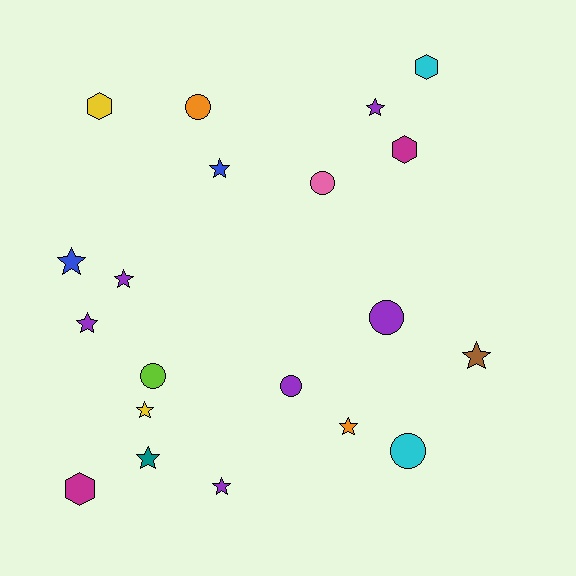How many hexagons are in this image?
There are 4 hexagons.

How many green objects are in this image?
There are no green objects.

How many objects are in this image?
There are 20 objects.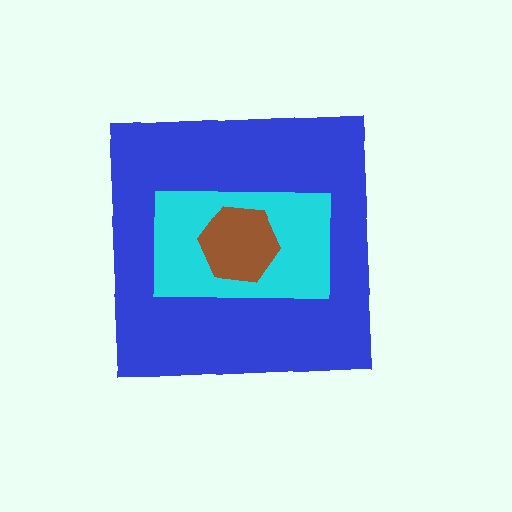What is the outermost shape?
The blue square.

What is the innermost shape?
The brown hexagon.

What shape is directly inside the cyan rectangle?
The brown hexagon.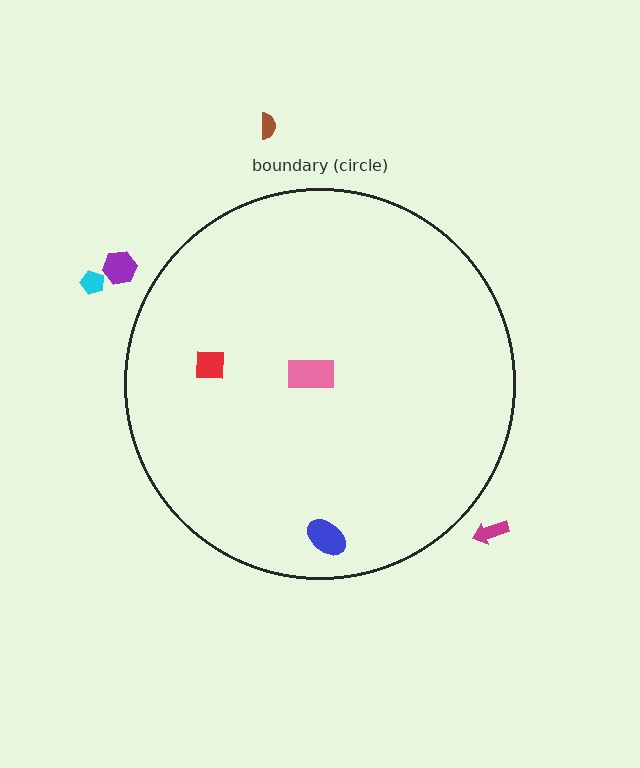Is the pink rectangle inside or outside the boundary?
Inside.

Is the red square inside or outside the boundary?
Inside.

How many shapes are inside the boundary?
3 inside, 4 outside.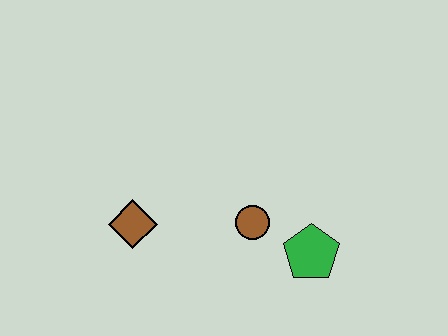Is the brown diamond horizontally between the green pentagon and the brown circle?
No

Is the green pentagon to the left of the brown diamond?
No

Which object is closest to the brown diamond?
The brown circle is closest to the brown diamond.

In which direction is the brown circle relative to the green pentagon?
The brown circle is to the left of the green pentagon.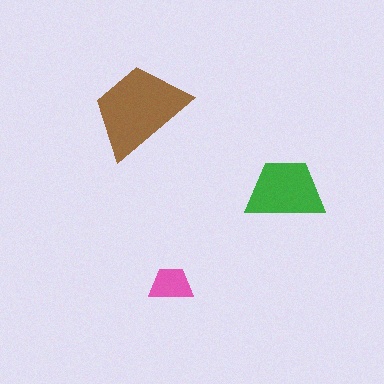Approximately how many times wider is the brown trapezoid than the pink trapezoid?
About 2.5 times wider.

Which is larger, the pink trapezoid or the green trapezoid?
The green one.